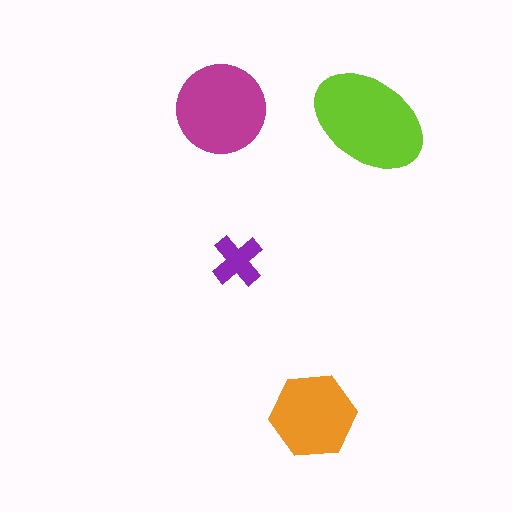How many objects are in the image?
There are 4 objects in the image.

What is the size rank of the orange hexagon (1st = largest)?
3rd.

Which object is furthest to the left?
The magenta circle is leftmost.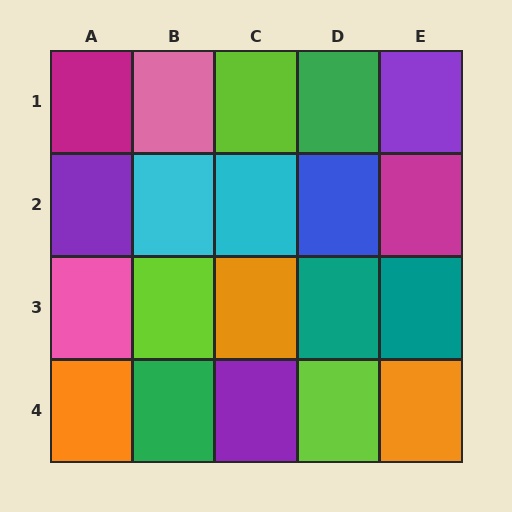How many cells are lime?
3 cells are lime.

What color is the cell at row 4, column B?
Green.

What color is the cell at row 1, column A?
Magenta.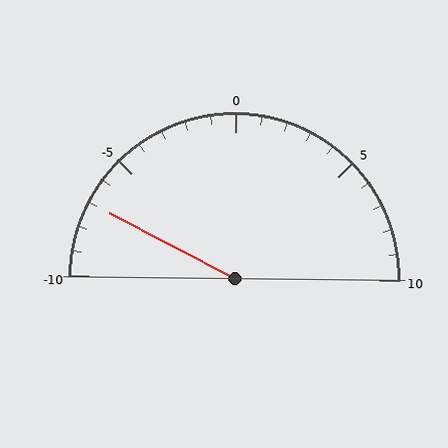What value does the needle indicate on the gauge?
The needle indicates approximately -7.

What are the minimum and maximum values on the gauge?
The gauge ranges from -10 to 10.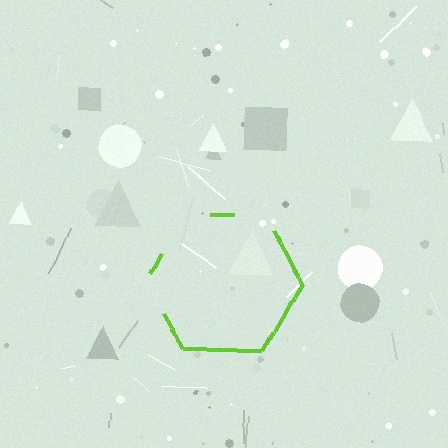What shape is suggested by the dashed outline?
The dashed outline suggests a hexagon.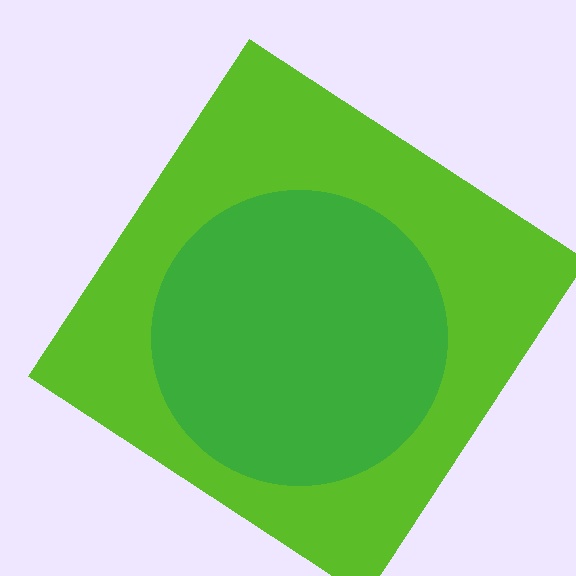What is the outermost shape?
The lime diamond.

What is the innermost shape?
The green circle.